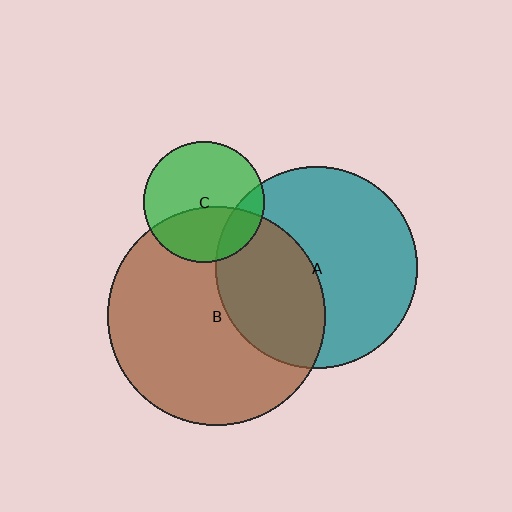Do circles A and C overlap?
Yes.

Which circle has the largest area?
Circle B (brown).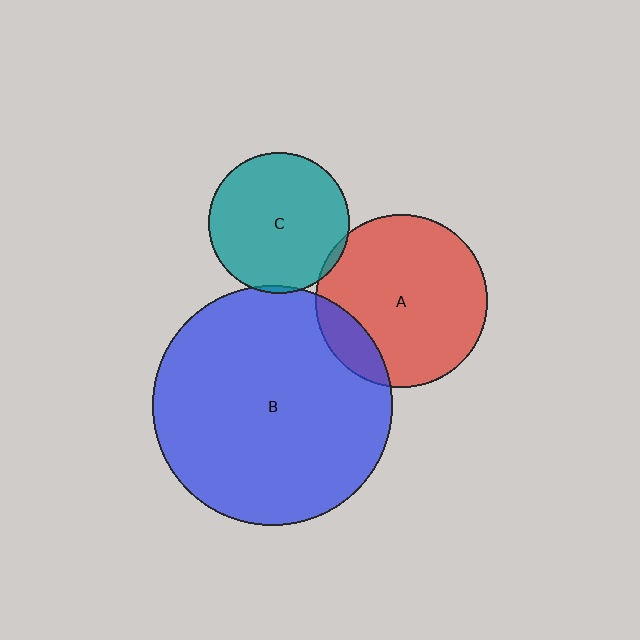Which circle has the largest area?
Circle B (blue).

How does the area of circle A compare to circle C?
Approximately 1.5 times.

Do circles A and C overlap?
Yes.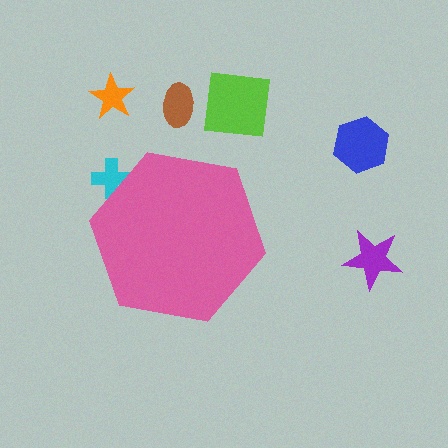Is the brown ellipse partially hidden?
No, the brown ellipse is fully visible.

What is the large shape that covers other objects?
A pink hexagon.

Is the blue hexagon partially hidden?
No, the blue hexagon is fully visible.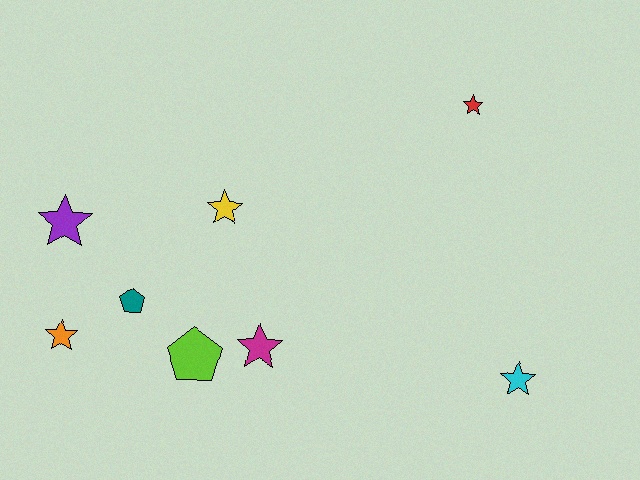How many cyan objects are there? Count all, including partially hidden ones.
There is 1 cyan object.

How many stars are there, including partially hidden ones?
There are 6 stars.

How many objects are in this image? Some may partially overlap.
There are 8 objects.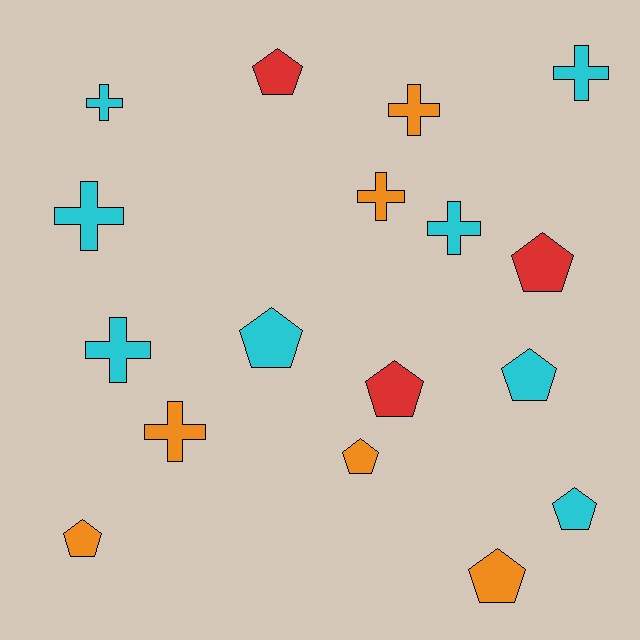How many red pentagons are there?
There are 3 red pentagons.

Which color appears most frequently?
Cyan, with 8 objects.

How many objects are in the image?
There are 17 objects.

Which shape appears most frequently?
Pentagon, with 9 objects.